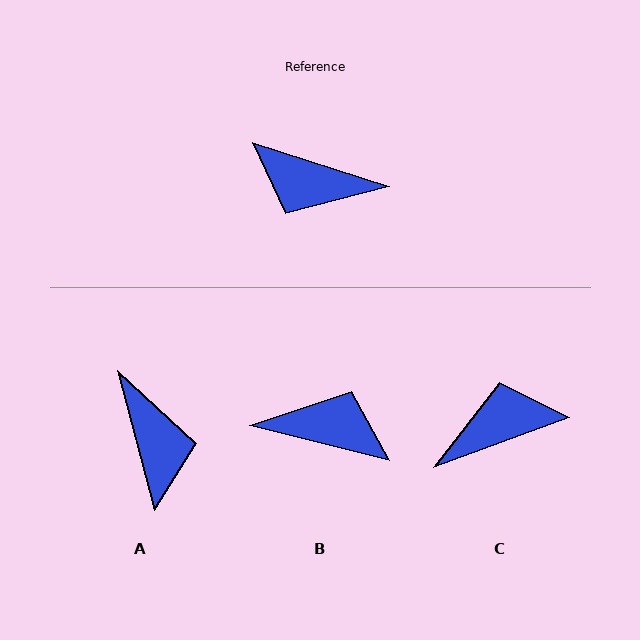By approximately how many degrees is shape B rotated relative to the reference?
Approximately 176 degrees clockwise.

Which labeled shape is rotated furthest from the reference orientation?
B, about 176 degrees away.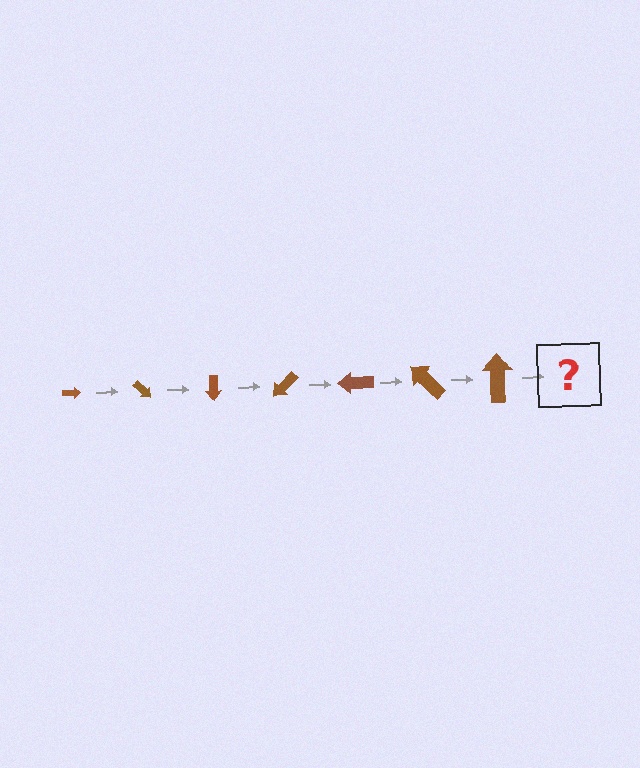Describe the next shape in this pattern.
It should be an arrow, larger than the previous one and rotated 315 degrees from the start.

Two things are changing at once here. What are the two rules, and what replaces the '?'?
The two rules are that the arrow grows larger each step and it rotates 45 degrees each step. The '?' should be an arrow, larger than the previous one and rotated 315 degrees from the start.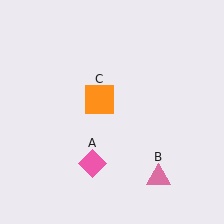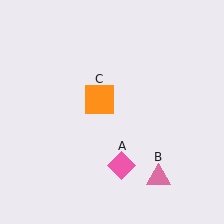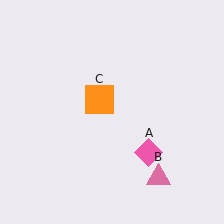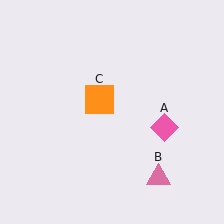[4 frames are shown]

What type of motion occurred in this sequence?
The pink diamond (object A) rotated counterclockwise around the center of the scene.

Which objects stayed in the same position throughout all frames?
Pink triangle (object B) and orange square (object C) remained stationary.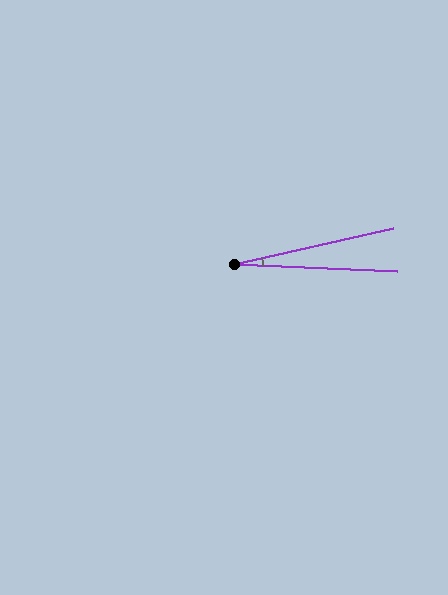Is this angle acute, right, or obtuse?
It is acute.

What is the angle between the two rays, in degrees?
Approximately 15 degrees.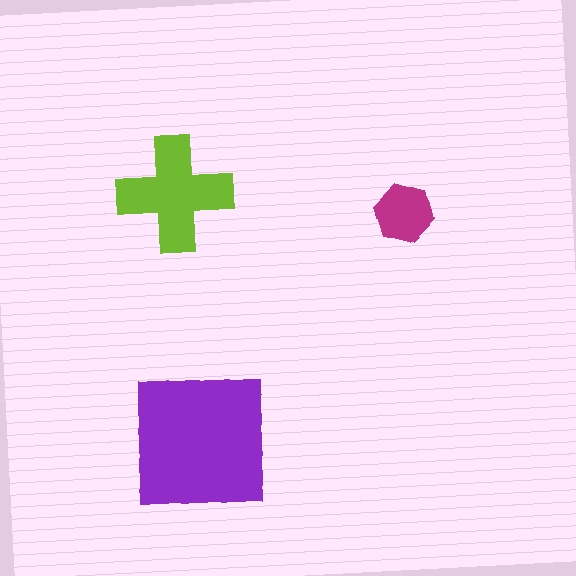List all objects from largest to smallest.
The purple square, the lime cross, the magenta hexagon.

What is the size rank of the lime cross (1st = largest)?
2nd.